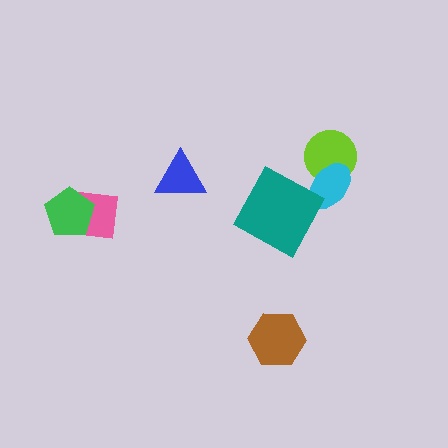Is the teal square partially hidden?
No, no other shape covers it.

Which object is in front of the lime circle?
The cyan ellipse is in front of the lime circle.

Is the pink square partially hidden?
Yes, it is partially covered by another shape.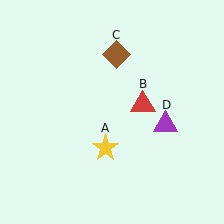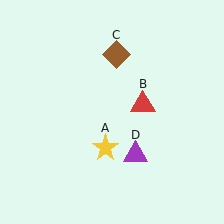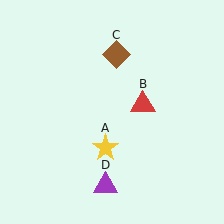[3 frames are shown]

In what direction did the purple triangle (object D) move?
The purple triangle (object D) moved down and to the left.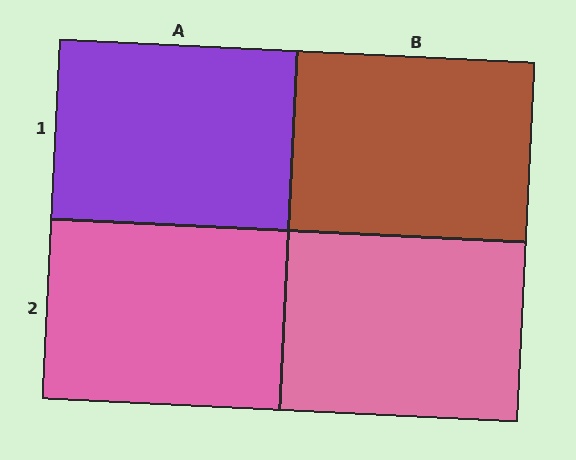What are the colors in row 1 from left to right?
Purple, brown.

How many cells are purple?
1 cell is purple.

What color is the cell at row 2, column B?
Pink.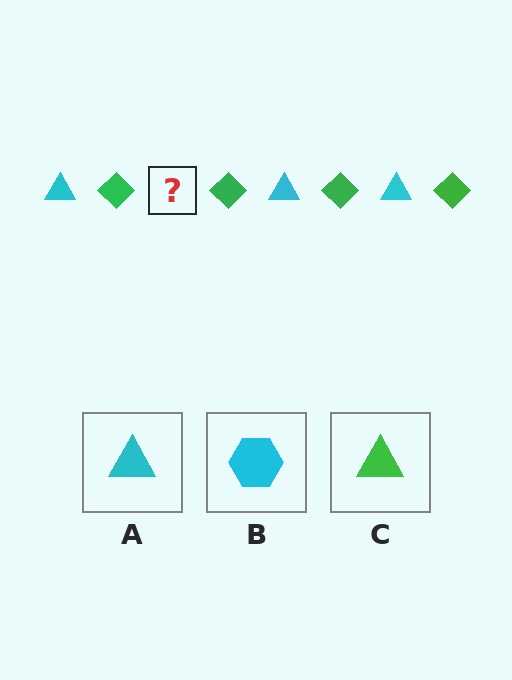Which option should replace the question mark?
Option A.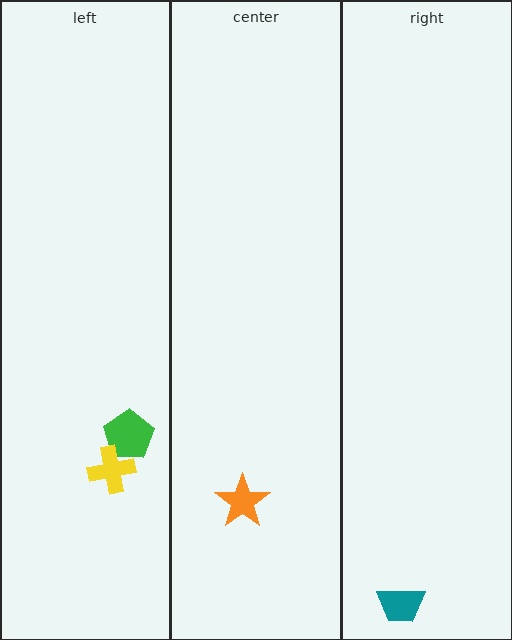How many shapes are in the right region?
1.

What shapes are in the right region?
The teal trapezoid.